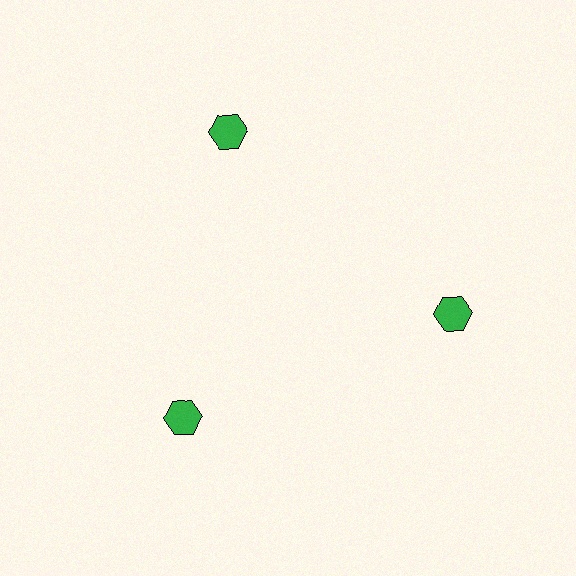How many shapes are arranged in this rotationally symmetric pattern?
There are 3 shapes, arranged in 3 groups of 1.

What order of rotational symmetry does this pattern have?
This pattern has 3-fold rotational symmetry.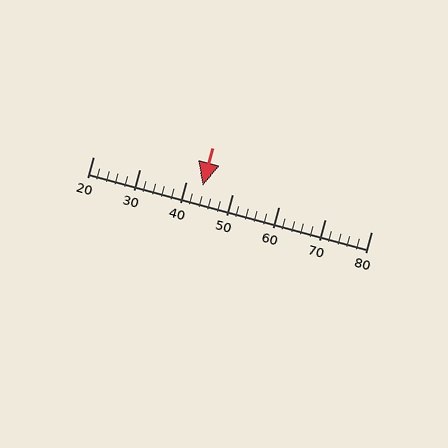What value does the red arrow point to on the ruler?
The red arrow points to approximately 44.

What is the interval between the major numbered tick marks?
The major tick marks are spaced 10 units apart.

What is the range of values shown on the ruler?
The ruler shows values from 20 to 80.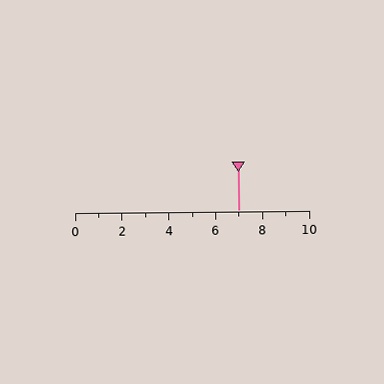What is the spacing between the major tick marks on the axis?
The major ticks are spaced 2 apart.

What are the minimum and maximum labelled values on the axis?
The axis runs from 0 to 10.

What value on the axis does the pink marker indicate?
The marker indicates approximately 7.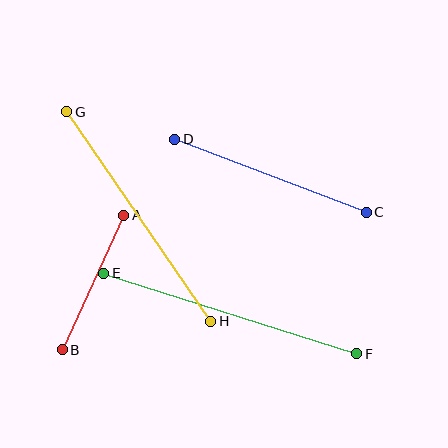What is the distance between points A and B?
The distance is approximately 148 pixels.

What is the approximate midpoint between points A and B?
The midpoint is at approximately (93, 282) pixels.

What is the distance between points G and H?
The distance is approximately 254 pixels.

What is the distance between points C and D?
The distance is approximately 205 pixels.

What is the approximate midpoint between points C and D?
The midpoint is at approximately (270, 176) pixels.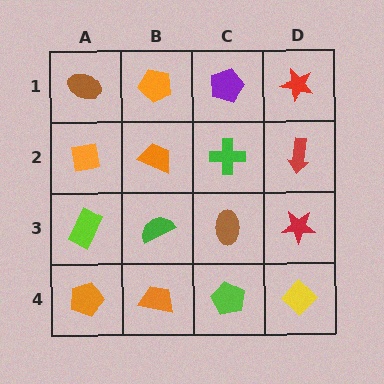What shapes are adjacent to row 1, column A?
An orange square (row 2, column A), an orange pentagon (row 1, column B).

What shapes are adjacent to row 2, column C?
A purple pentagon (row 1, column C), a brown ellipse (row 3, column C), an orange trapezoid (row 2, column B), a red arrow (row 2, column D).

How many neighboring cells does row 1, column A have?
2.